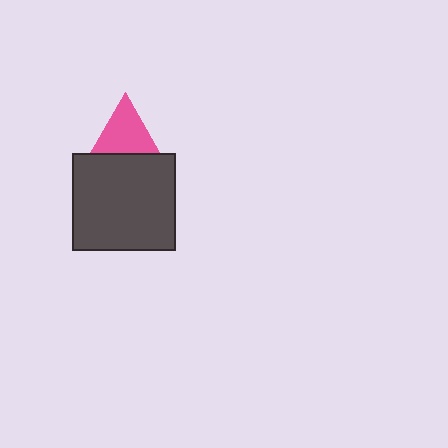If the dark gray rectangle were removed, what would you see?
You would see the complete pink triangle.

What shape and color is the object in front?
The object in front is a dark gray rectangle.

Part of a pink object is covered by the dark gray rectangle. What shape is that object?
It is a triangle.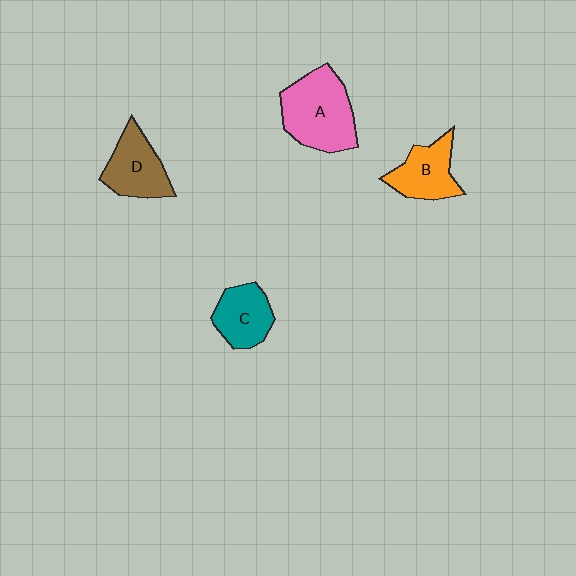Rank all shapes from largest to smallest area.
From largest to smallest: A (pink), D (brown), B (orange), C (teal).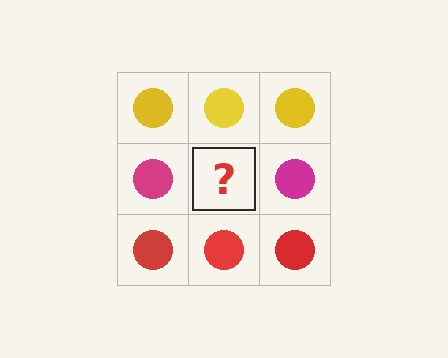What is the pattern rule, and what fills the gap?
The rule is that each row has a consistent color. The gap should be filled with a magenta circle.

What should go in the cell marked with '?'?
The missing cell should contain a magenta circle.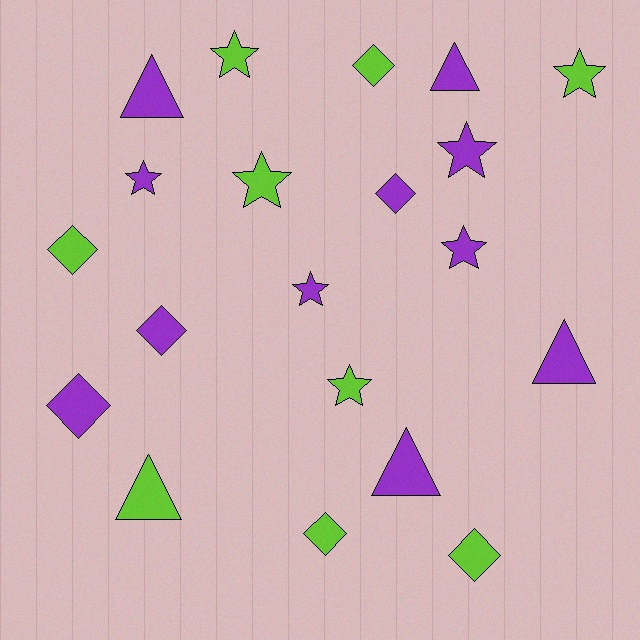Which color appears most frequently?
Purple, with 11 objects.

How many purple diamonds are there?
There are 3 purple diamonds.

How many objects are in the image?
There are 20 objects.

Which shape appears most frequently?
Star, with 8 objects.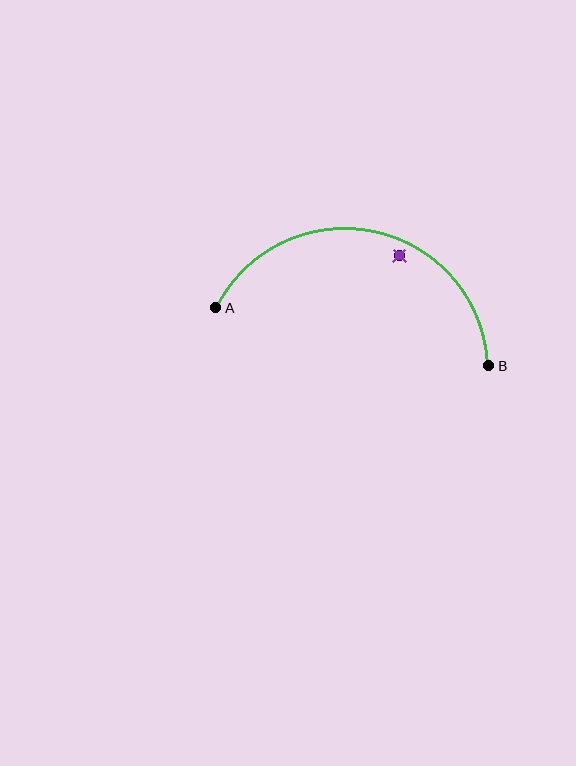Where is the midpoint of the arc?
The arc midpoint is the point on the curve farthest from the straight line joining A and B. It sits above that line.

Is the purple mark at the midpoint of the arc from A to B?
No — the purple mark does not lie on the arc at all. It sits slightly inside the curve.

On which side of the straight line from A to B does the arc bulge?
The arc bulges above the straight line connecting A and B.